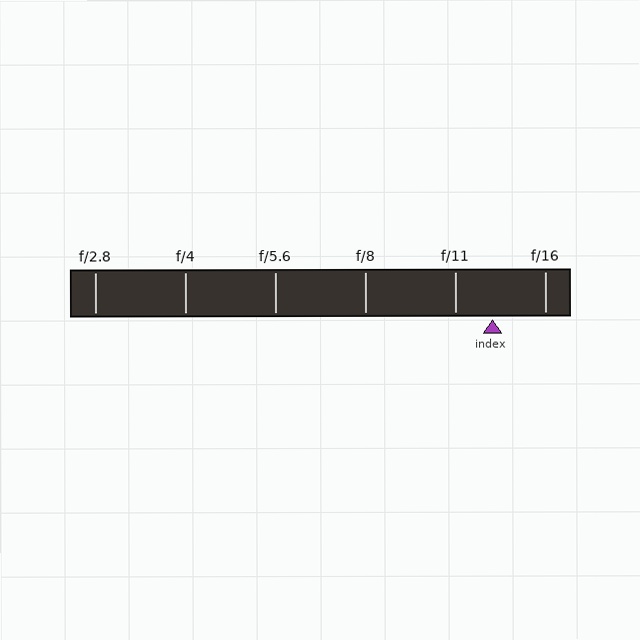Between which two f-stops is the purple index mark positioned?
The index mark is between f/11 and f/16.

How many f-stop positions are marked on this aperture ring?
There are 6 f-stop positions marked.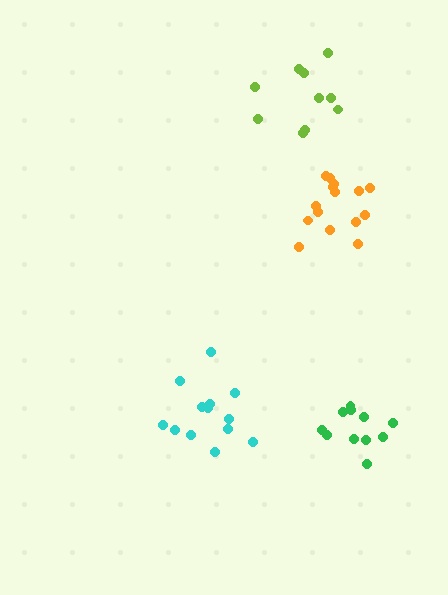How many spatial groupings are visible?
There are 4 spatial groupings.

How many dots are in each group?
Group 1: 15 dots, Group 2: 10 dots, Group 3: 11 dots, Group 4: 13 dots (49 total).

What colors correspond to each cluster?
The clusters are colored: orange, lime, green, cyan.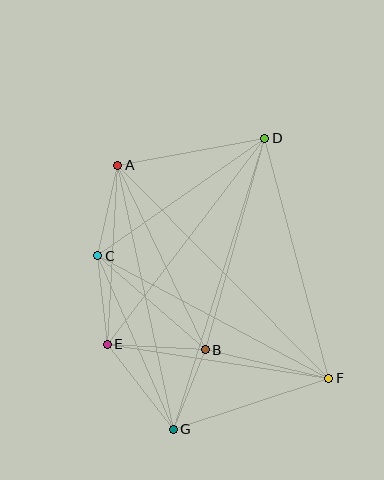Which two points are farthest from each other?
Points D and G are farthest from each other.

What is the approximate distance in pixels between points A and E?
The distance between A and E is approximately 179 pixels.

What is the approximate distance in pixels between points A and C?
The distance between A and C is approximately 92 pixels.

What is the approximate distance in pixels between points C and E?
The distance between C and E is approximately 89 pixels.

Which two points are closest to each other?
Points B and G are closest to each other.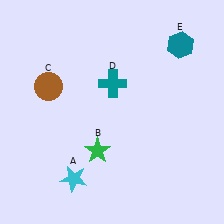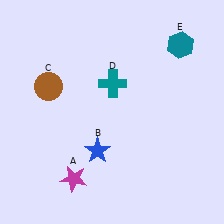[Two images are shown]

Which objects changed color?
A changed from cyan to magenta. B changed from green to blue.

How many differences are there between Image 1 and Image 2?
There are 2 differences between the two images.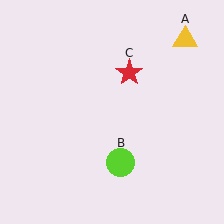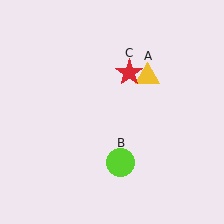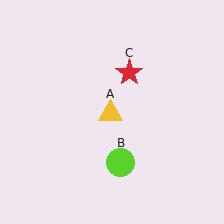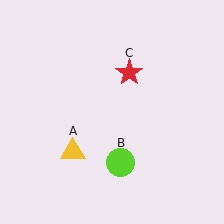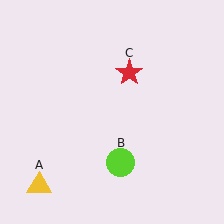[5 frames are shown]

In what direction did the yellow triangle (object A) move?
The yellow triangle (object A) moved down and to the left.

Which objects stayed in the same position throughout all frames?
Lime circle (object B) and red star (object C) remained stationary.